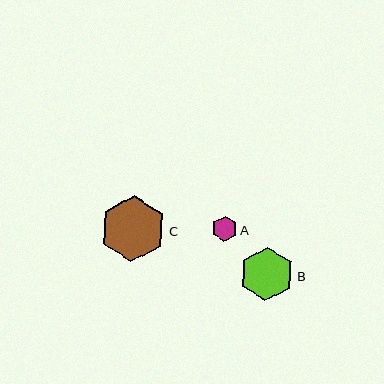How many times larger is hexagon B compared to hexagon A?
Hexagon B is approximately 2.1 times the size of hexagon A.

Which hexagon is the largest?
Hexagon C is the largest with a size of approximately 66 pixels.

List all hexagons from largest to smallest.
From largest to smallest: C, B, A.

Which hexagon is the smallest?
Hexagon A is the smallest with a size of approximately 25 pixels.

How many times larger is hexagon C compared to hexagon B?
Hexagon C is approximately 1.2 times the size of hexagon B.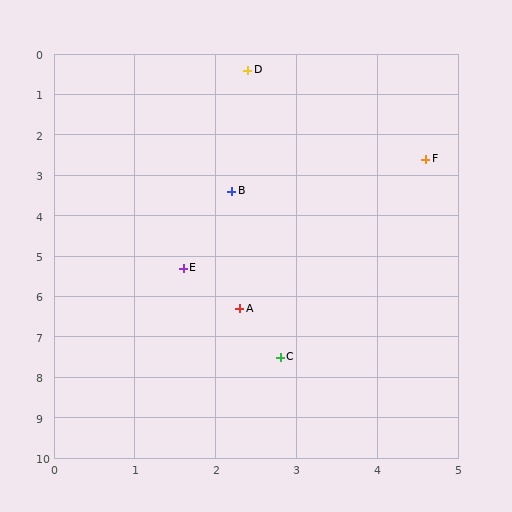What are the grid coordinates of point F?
Point F is at approximately (4.6, 2.6).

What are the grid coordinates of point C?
Point C is at approximately (2.8, 7.5).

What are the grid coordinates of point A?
Point A is at approximately (2.3, 6.3).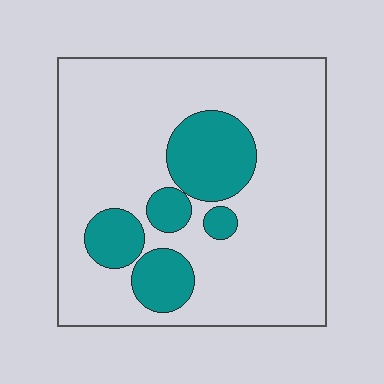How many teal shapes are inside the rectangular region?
5.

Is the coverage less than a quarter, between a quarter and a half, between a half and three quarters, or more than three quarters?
Less than a quarter.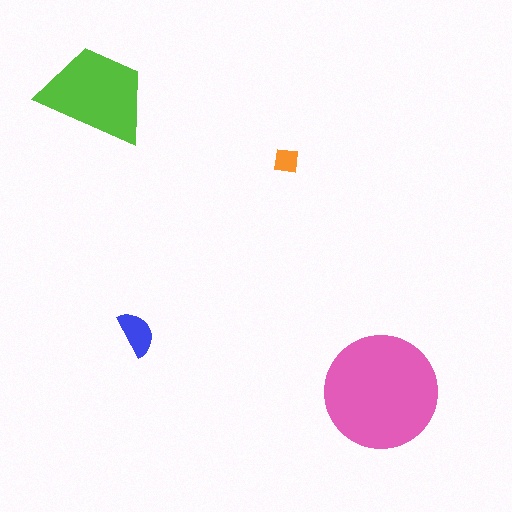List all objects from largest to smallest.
The pink circle, the lime trapezoid, the blue semicircle, the orange square.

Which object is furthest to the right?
The pink circle is rightmost.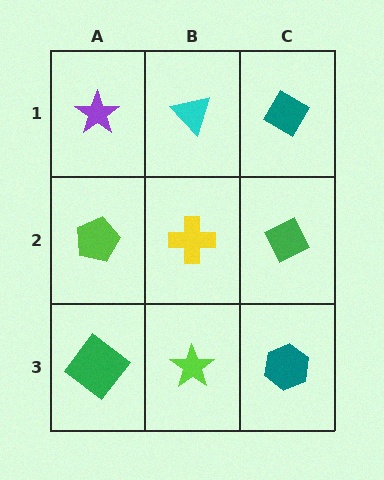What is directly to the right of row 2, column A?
A yellow cross.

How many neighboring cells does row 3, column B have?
3.